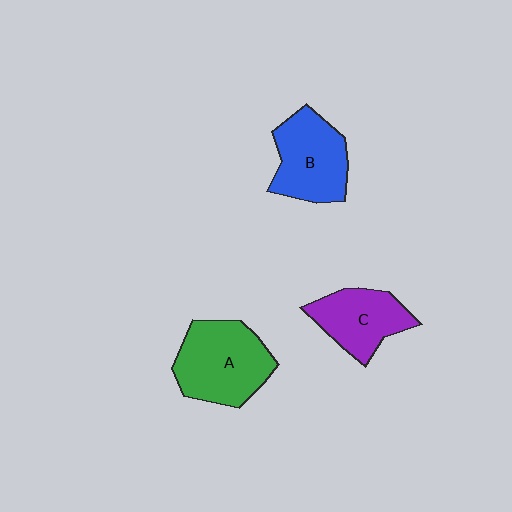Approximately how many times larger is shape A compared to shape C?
Approximately 1.3 times.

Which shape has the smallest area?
Shape C (purple).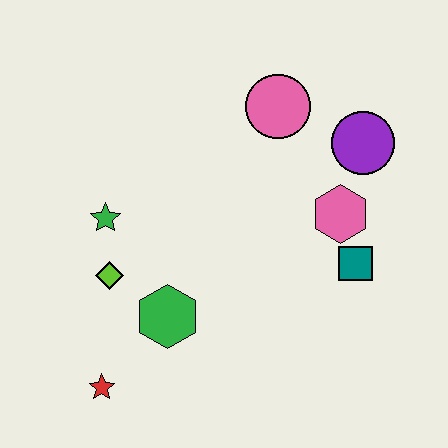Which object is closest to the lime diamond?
The green star is closest to the lime diamond.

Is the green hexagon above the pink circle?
No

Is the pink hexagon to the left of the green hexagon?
No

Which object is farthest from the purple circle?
The red star is farthest from the purple circle.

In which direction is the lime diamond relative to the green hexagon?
The lime diamond is to the left of the green hexagon.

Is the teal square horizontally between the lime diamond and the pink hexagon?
No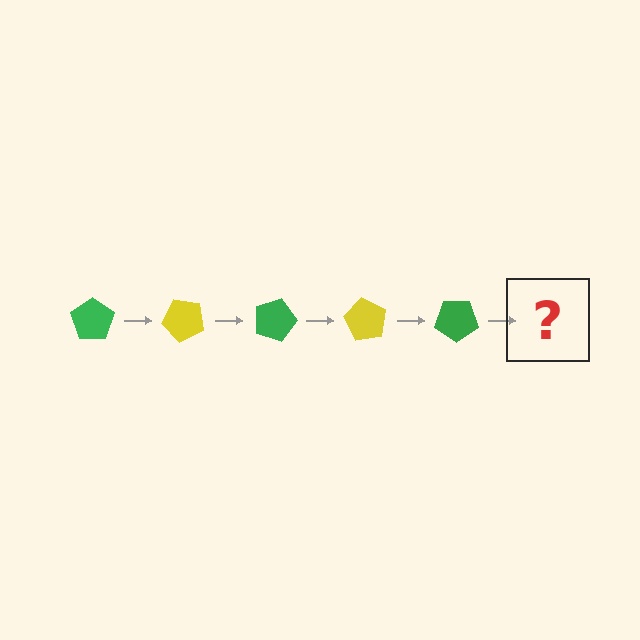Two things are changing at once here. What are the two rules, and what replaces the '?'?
The two rules are that it rotates 45 degrees each step and the color cycles through green and yellow. The '?' should be a yellow pentagon, rotated 225 degrees from the start.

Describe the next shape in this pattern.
It should be a yellow pentagon, rotated 225 degrees from the start.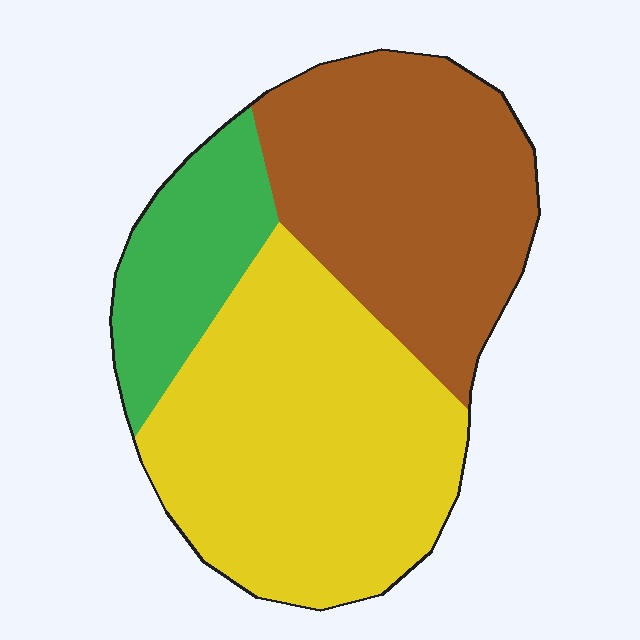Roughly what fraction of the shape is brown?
Brown takes up about three eighths (3/8) of the shape.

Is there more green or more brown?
Brown.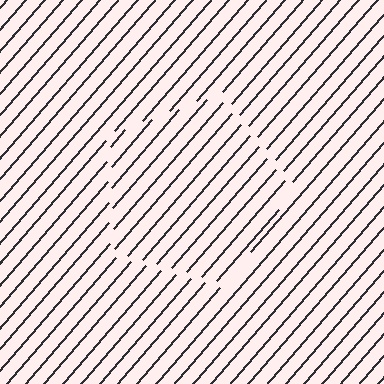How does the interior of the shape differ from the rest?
The interior of the shape contains the same grating, shifted by half a period — the contour is defined by the phase discontinuity where line-ends from the inner and outer gratings abut.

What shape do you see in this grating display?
An illusory pentagon. The interior of the shape contains the same grating, shifted by half a period — the contour is defined by the phase discontinuity where line-ends from the inner and outer gratings abut.